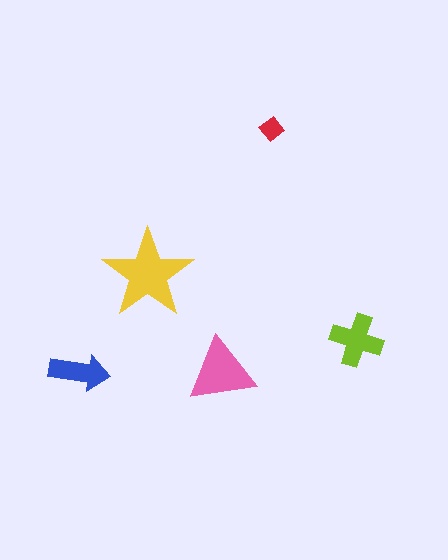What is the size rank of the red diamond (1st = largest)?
5th.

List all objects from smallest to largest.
The red diamond, the blue arrow, the lime cross, the pink triangle, the yellow star.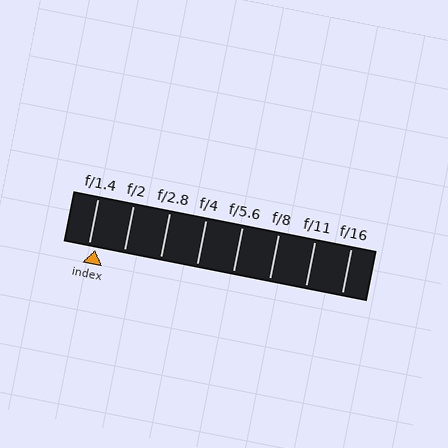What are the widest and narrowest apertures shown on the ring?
The widest aperture shown is f/1.4 and the narrowest is f/16.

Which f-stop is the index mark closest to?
The index mark is closest to f/1.4.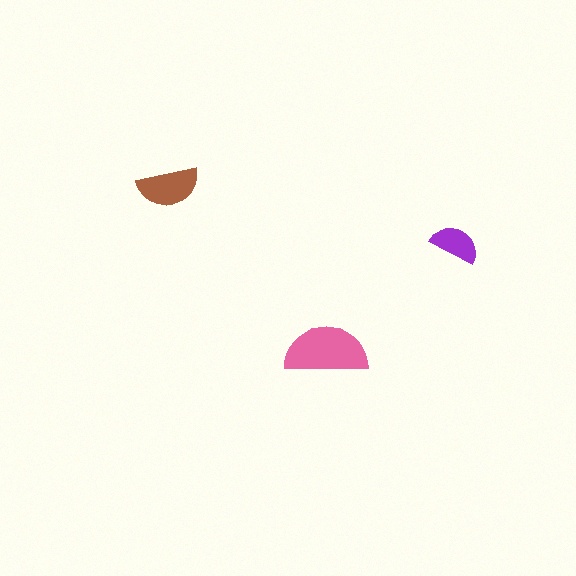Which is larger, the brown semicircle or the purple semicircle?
The brown one.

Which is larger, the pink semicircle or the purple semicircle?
The pink one.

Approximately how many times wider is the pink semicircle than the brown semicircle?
About 1.5 times wider.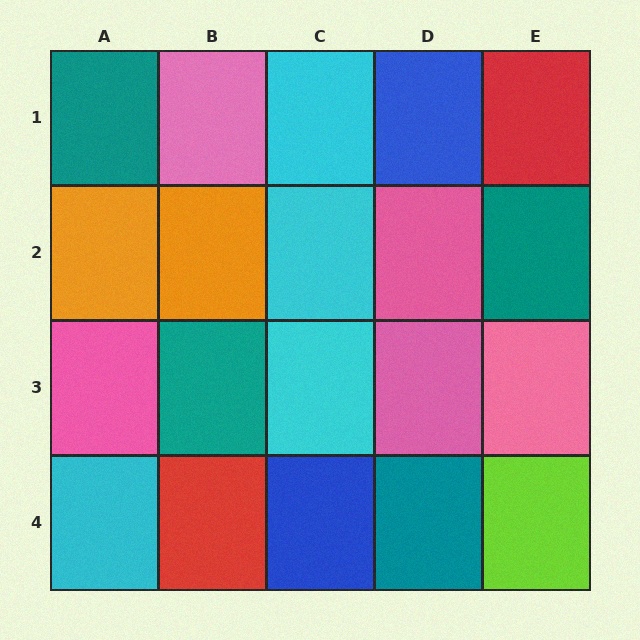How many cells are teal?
4 cells are teal.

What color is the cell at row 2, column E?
Teal.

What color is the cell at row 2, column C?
Cyan.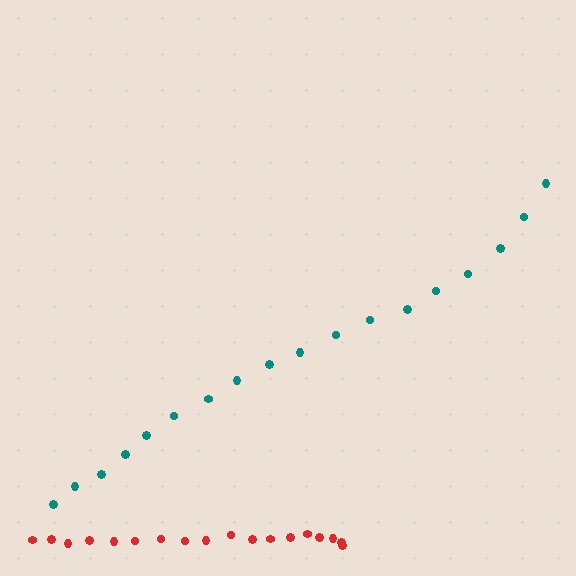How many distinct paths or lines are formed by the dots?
There are 2 distinct paths.